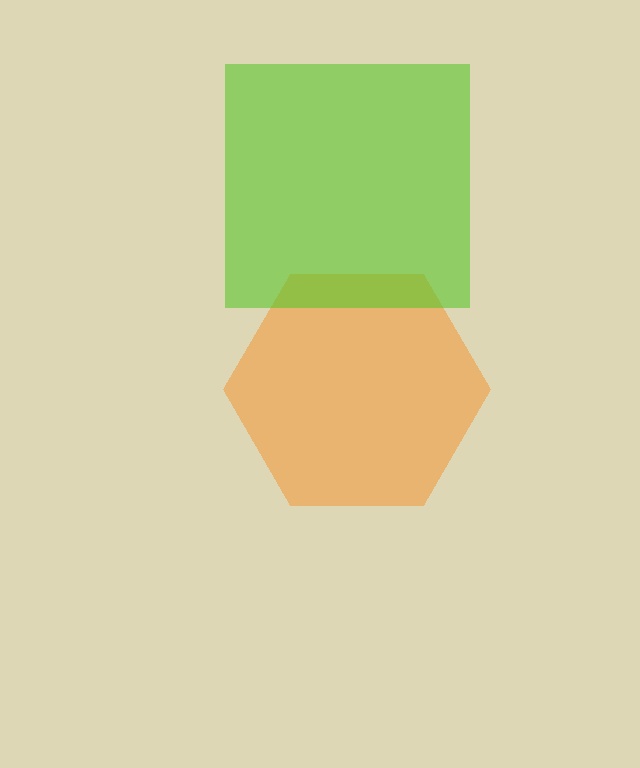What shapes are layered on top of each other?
The layered shapes are: an orange hexagon, a lime square.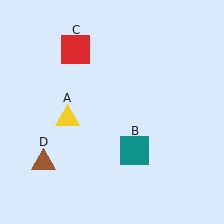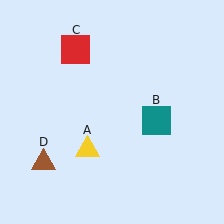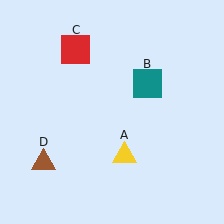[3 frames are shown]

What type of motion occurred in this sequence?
The yellow triangle (object A), teal square (object B) rotated counterclockwise around the center of the scene.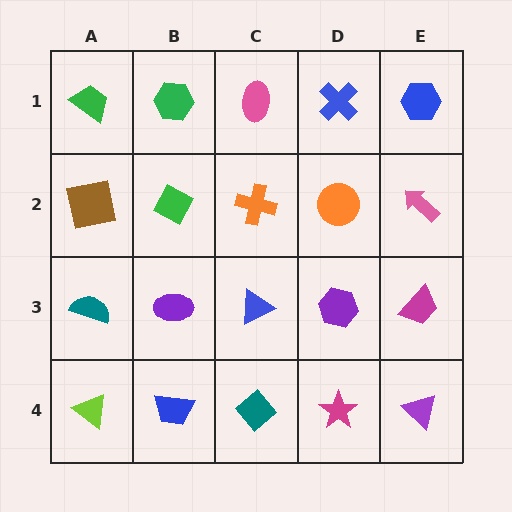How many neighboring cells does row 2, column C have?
4.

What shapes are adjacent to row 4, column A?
A teal semicircle (row 3, column A), a blue trapezoid (row 4, column B).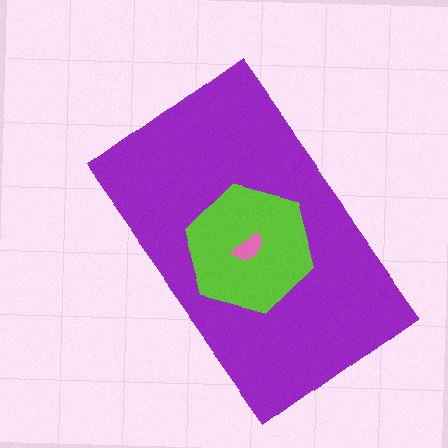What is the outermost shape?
The purple rectangle.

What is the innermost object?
The pink semicircle.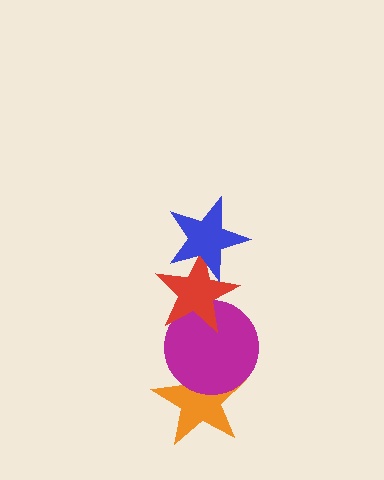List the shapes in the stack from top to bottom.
From top to bottom: the blue star, the red star, the magenta circle, the orange star.